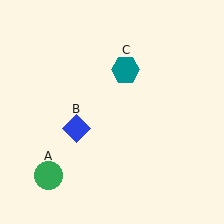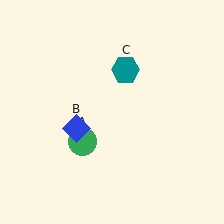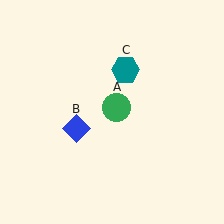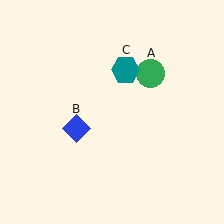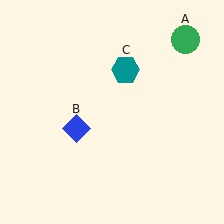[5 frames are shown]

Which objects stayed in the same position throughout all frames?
Blue diamond (object B) and teal hexagon (object C) remained stationary.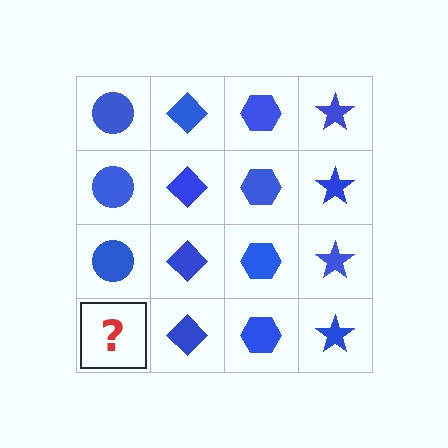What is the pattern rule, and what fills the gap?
The rule is that each column has a consistent shape. The gap should be filled with a blue circle.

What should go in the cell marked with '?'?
The missing cell should contain a blue circle.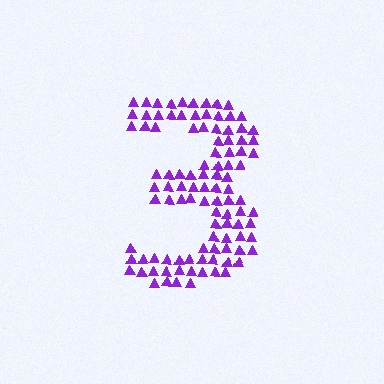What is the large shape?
The large shape is the digit 3.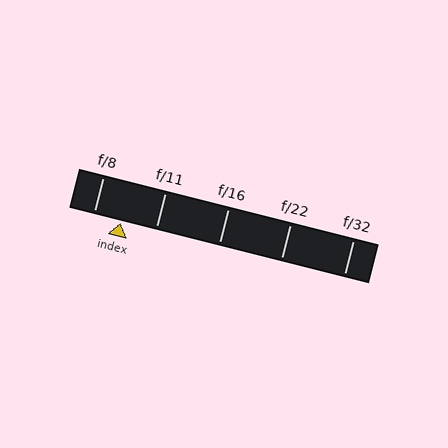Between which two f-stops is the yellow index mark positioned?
The index mark is between f/8 and f/11.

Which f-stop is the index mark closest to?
The index mark is closest to f/8.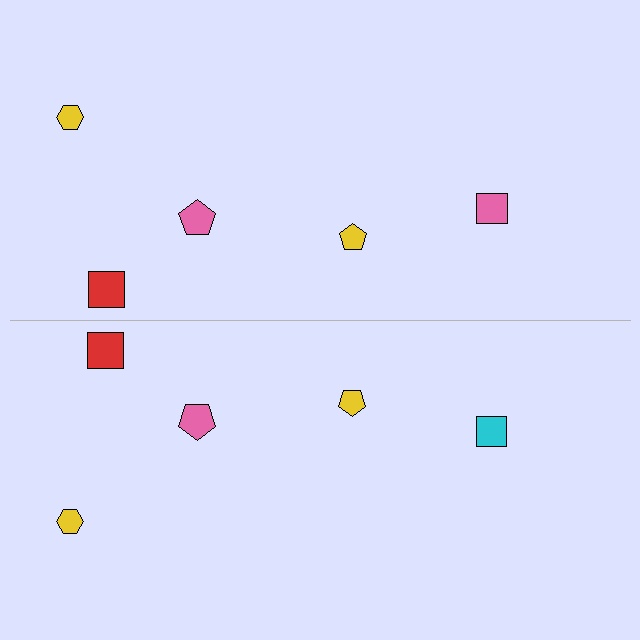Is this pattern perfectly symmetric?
No, the pattern is not perfectly symmetric. The cyan square on the bottom side breaks the symmetry — its mirror counterpart is pink.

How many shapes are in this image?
There are 10 shapes in this image.